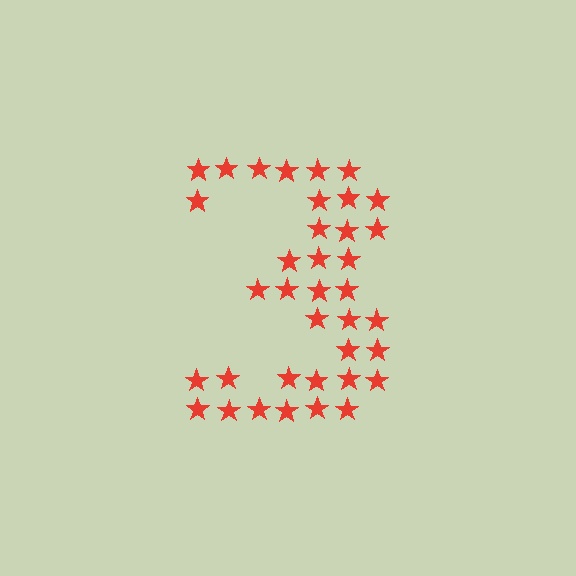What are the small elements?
The small elements are stars.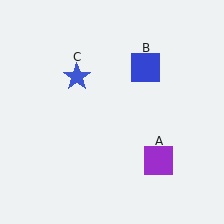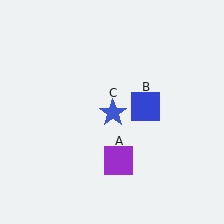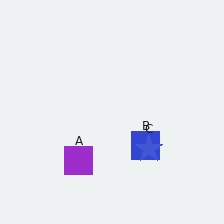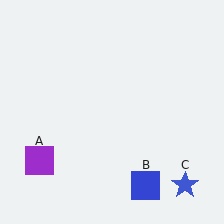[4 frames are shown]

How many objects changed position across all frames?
3 objects changed position: purple square (object A), blue square (object B), blue star (object C).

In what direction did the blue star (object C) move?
The blue star (object C) moved down and to the right.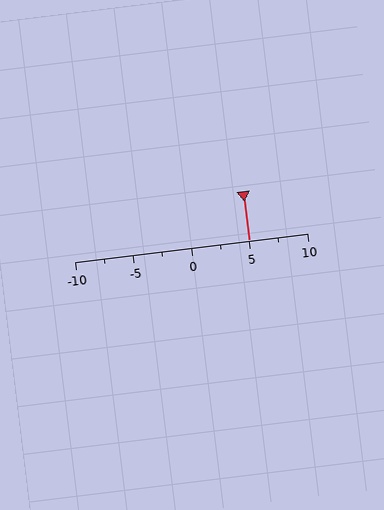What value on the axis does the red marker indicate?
The marker indicates approximately 5.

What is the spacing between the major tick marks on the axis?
The major ticks are spaced 5 apart.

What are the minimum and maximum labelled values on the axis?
The axis runs from -10 to 10.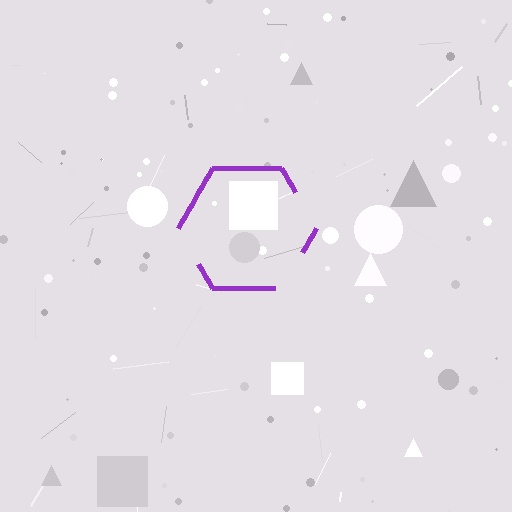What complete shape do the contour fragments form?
The contour fragments form a hexagon.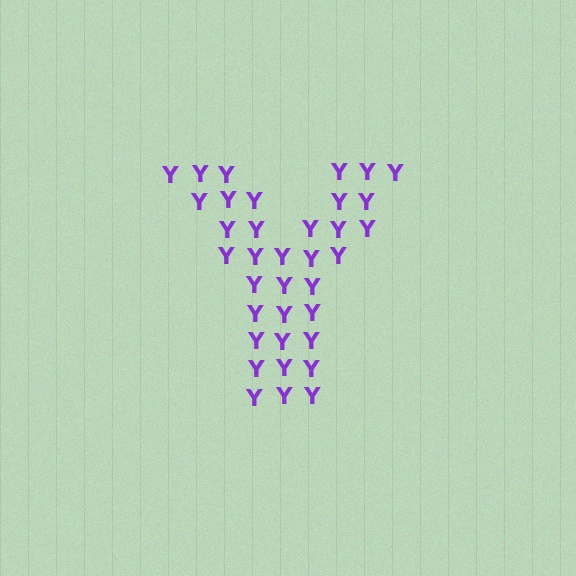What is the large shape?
The large shape is the letter Y.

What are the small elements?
The small elements are letter Y's.